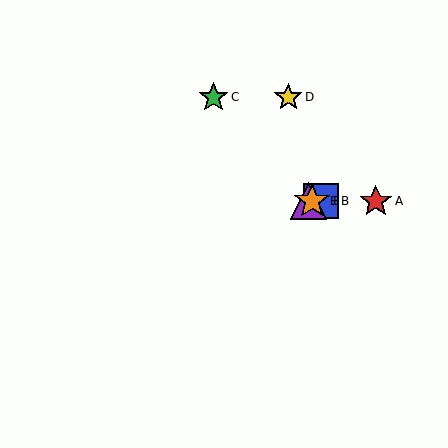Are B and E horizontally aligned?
Yes, both are at y≈201.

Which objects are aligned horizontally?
Objects A, B, E, F are aligned horizontally.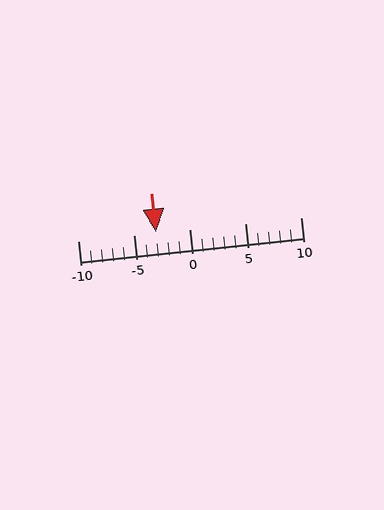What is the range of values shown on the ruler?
The ruler shows values from -10 to 10.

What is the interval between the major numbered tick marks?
The major tick marks are spaced 5 units apart.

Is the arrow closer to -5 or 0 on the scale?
The arrow is closer to -5.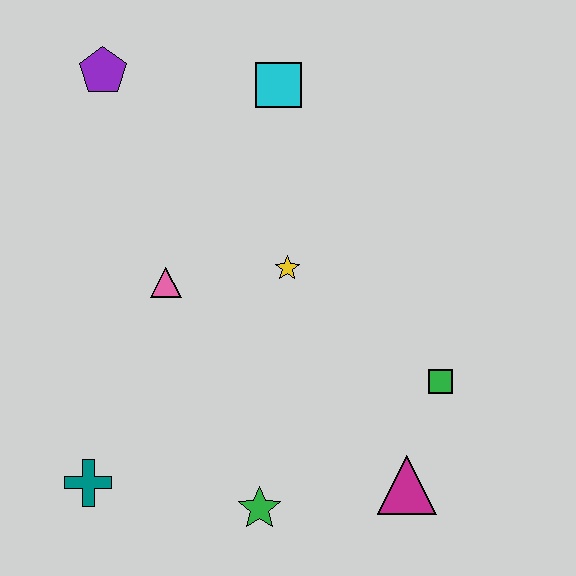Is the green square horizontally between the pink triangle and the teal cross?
No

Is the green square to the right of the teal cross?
Yes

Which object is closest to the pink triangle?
The yellow star is closest to the pink triangle.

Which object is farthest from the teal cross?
The cyan square is farthest from the teal cross.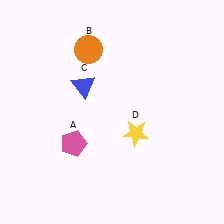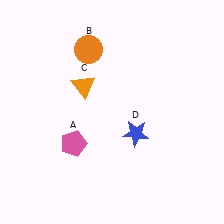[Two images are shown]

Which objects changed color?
C changed from blue to orange. D changed from yellow to blue.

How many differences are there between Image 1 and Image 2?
There are 2 differences between the two images.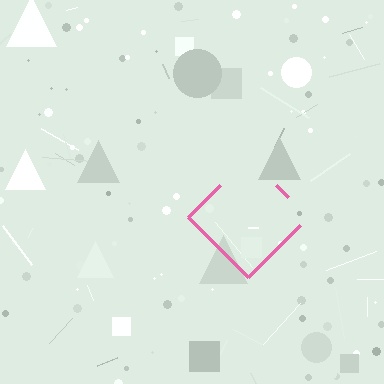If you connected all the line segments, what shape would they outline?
They would outline a diamond.